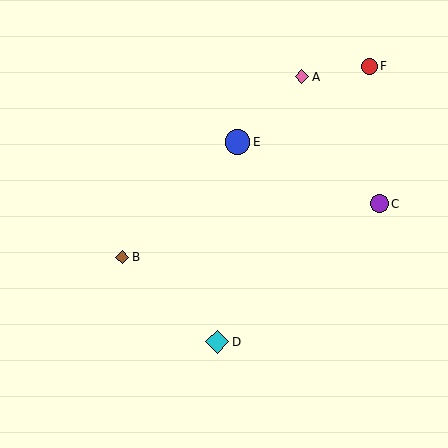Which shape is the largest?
The blue circle (labeled E) is the largest.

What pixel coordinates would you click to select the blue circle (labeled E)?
Click at (238, 142) to select the blue circle E.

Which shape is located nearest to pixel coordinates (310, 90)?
The pink diamond (labeled A) at (302, 77) is nearest to that location.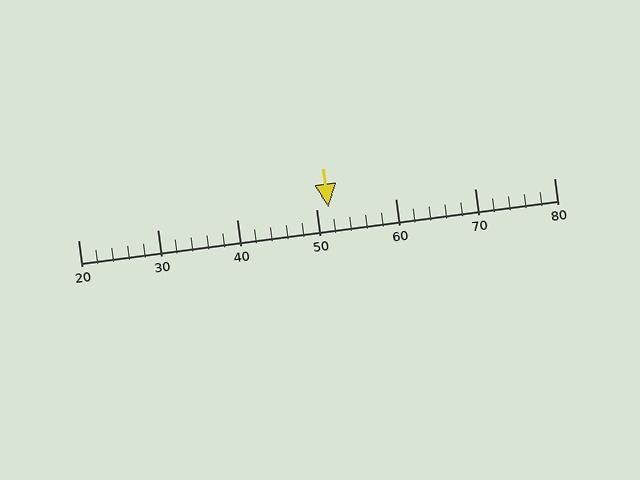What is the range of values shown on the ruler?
The ruler shows values from 20 to 80.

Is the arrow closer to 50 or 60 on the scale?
The arrow is closer to 50.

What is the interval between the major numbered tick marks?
The major tick marks are spaced 10 units apart.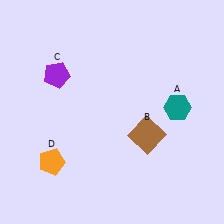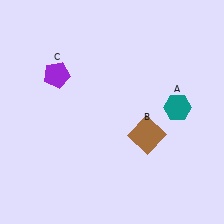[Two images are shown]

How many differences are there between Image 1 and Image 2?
There is 1 difference between the two images.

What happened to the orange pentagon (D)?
The orange pentagon (D) was removed in Image 2. It was in the bottom-left area of Image 1.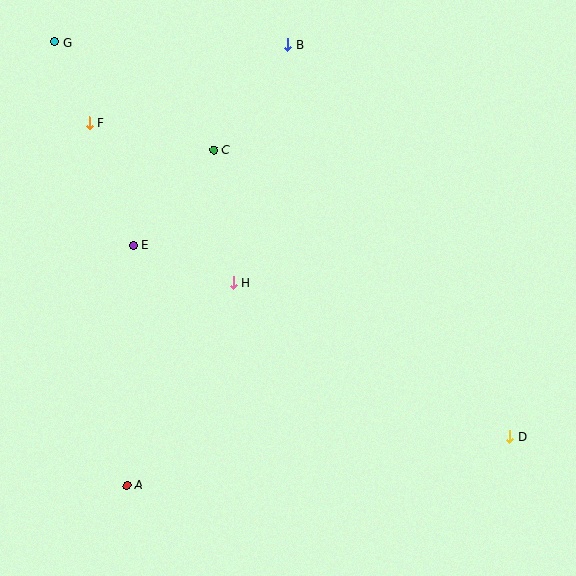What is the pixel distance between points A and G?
The distance between A and G is 449 pixels.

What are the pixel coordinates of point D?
Point D is at (510, 437).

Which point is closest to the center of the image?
Point H at (233, 282) is closest to the center.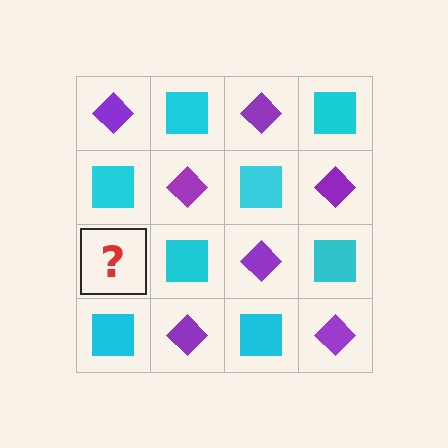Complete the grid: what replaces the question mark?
The question mark should be replaced with a purple diamond.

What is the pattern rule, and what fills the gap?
The rule is that it alternates purple diamond and cyan square in a checkerboard pattern. The gap should be filled with a purple diamond.